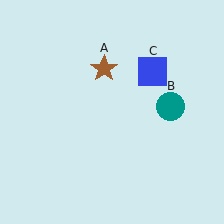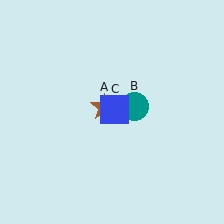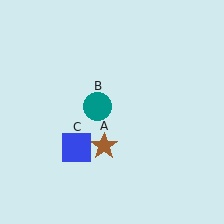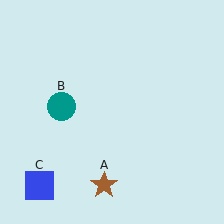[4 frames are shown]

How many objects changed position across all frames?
3 objects changed position: brown star (object A), teal circle (object B), blue square (object C).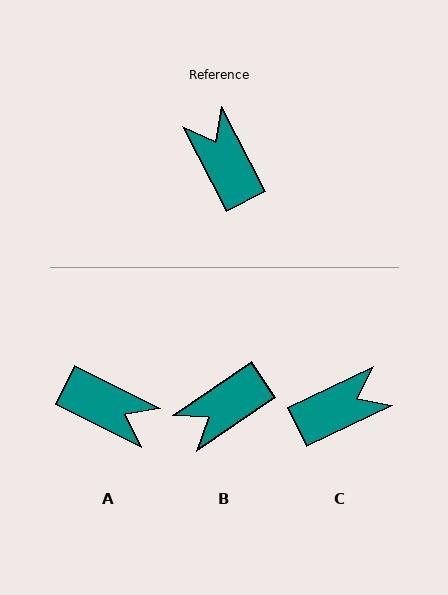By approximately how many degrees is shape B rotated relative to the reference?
Approximately 97 degrees counter-clockwise.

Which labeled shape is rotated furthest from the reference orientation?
A, about 144 degrees away.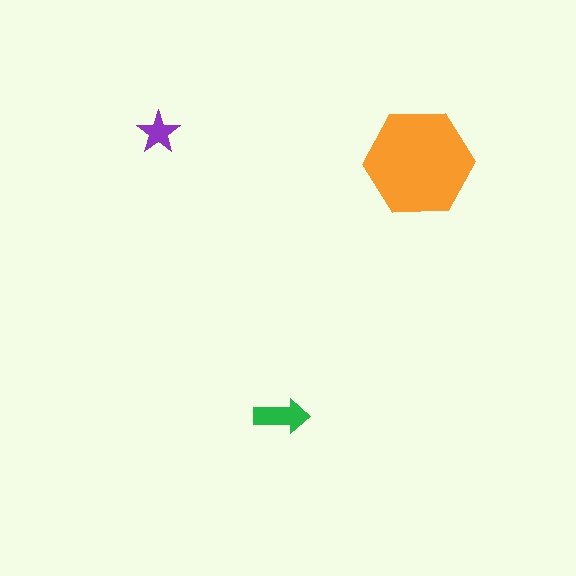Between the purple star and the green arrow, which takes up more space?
The green arrow.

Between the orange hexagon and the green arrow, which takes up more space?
The orange hexagon.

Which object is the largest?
The orange hexagon.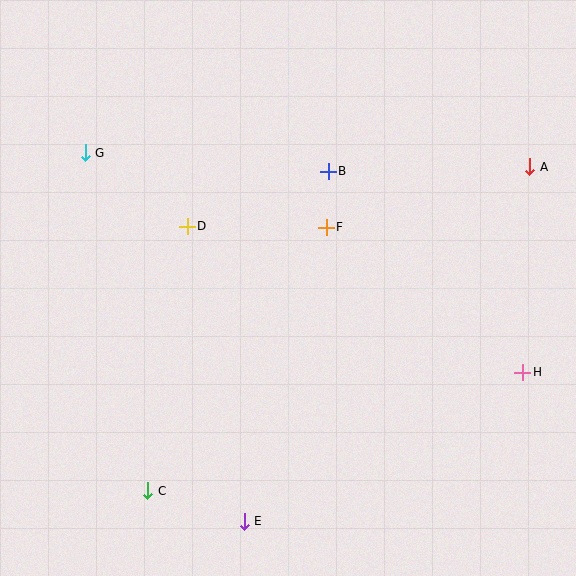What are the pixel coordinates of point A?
Point A is at (530, 167).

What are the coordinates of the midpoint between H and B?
The midpoint between H and B is at (425, 272).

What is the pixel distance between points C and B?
The distance between C and B is 367 pixels.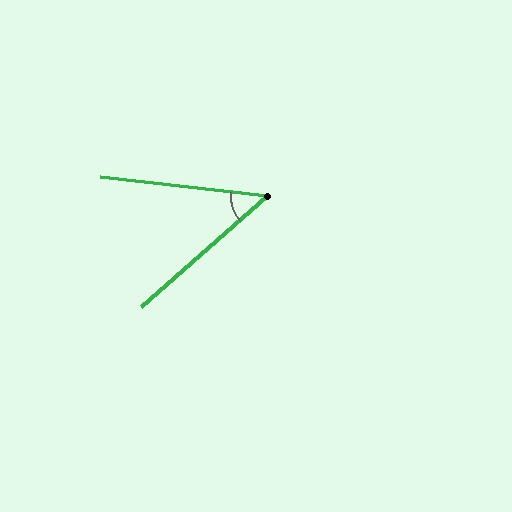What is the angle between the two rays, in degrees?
Approximately 48 degrees.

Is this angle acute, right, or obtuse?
It is acute.